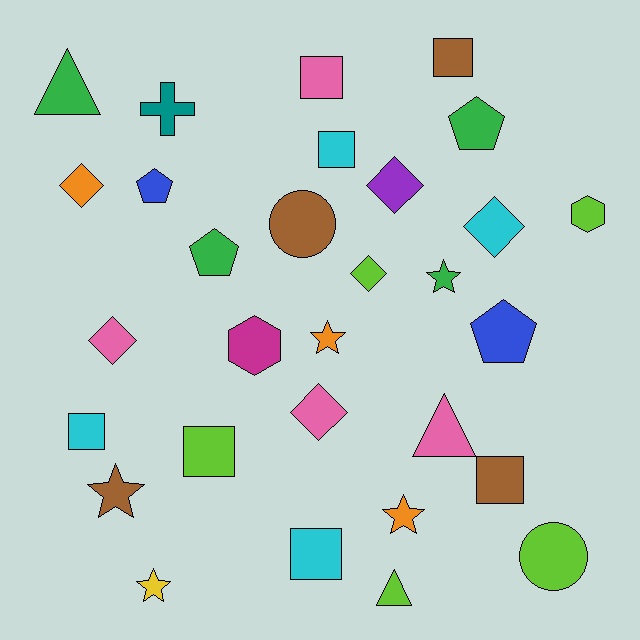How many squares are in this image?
There are 7 squares.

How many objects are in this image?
There are 30 objects.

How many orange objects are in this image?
There are 3 orange objects.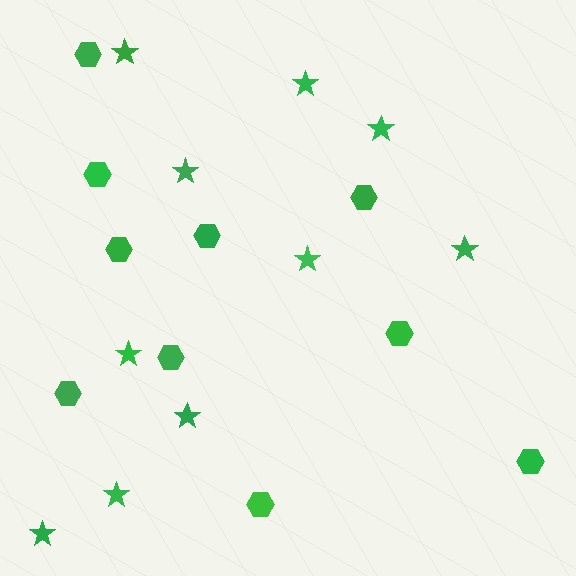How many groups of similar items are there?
There are 2 groups: one group of hexagons (10) and one group of stars (10).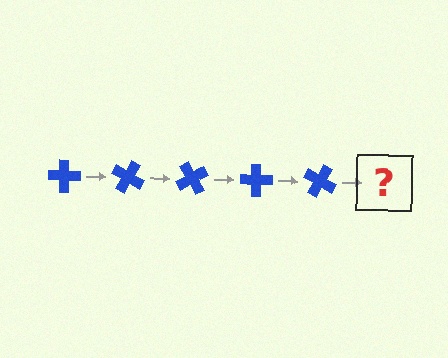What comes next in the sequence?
The next element should be a blue cross rotated 150 degrees.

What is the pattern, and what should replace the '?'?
The pattern is that the cross rotates 30 degrees each step. The '?' should be a blue cross rotated 150 degrees.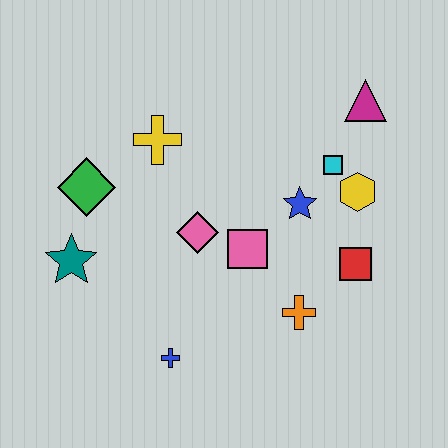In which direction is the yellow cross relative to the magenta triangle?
The yellow cross is to the left of the magenta triangle.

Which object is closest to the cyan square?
The yellow hexagon is closest to the cyan square.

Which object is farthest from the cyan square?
The teal star is farthest from the cyan square.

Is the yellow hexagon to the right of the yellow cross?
Yes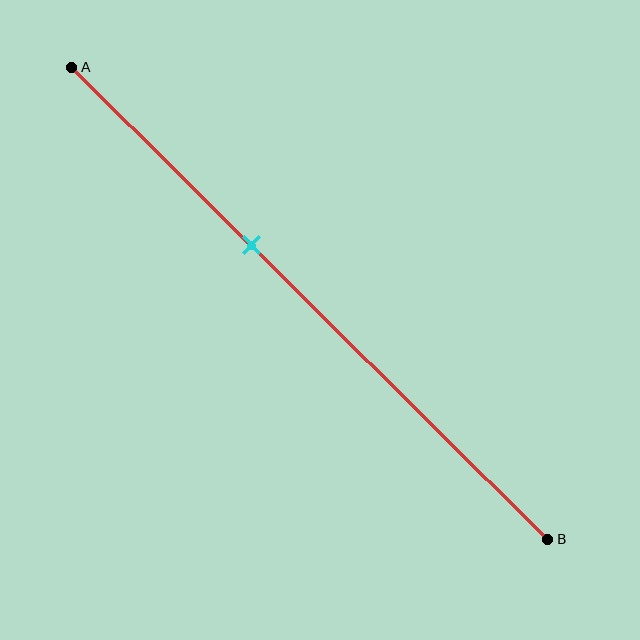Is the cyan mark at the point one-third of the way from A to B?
No, the mark is at about 40% from A, not at the 33% one-third point.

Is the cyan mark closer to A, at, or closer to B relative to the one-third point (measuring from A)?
The cyan mark is closer to point B than the one-third point of segment AB.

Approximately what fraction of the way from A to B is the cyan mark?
The cyan mark is approximately 40% of the way from A to B.